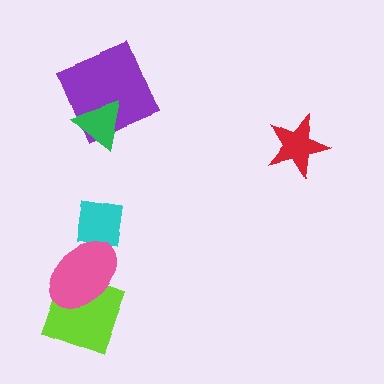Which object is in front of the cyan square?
The pink ellipse is in front of the cyan square.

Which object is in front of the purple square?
The green triangle is in front of the purple square.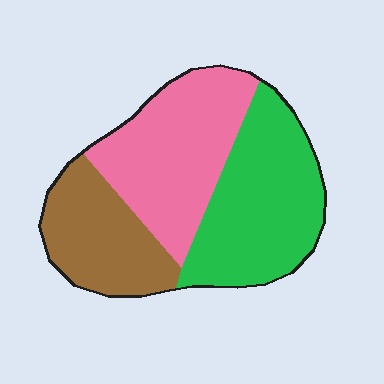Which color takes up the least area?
Brown, at roughly 25%.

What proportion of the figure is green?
Green covers roughly 40% of the figure.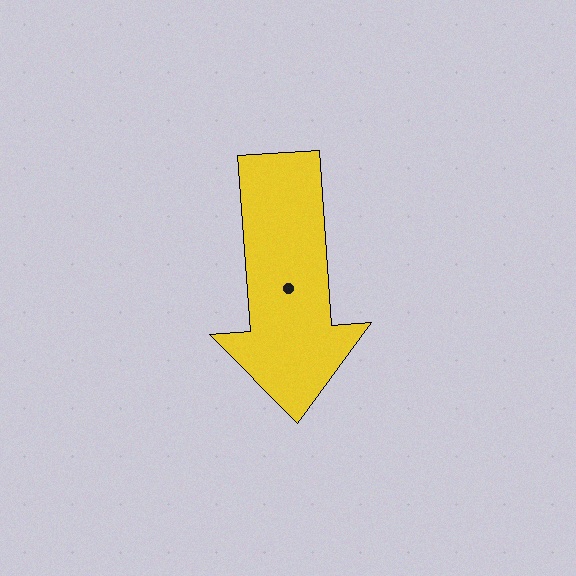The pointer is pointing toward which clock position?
Roughly 6 o'clock.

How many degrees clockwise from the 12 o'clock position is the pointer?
Approximately 176 degrees.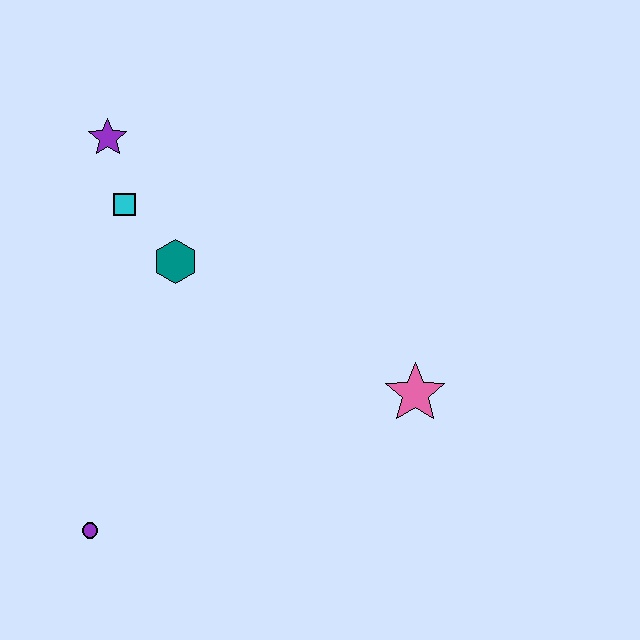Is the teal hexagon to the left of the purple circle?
No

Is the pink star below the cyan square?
Yes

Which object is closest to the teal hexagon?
The cyan square is closest to the teal hexagon.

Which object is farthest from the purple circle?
The purple star is farthest from the purple circle.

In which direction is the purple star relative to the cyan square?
The purple star is above the cyan square.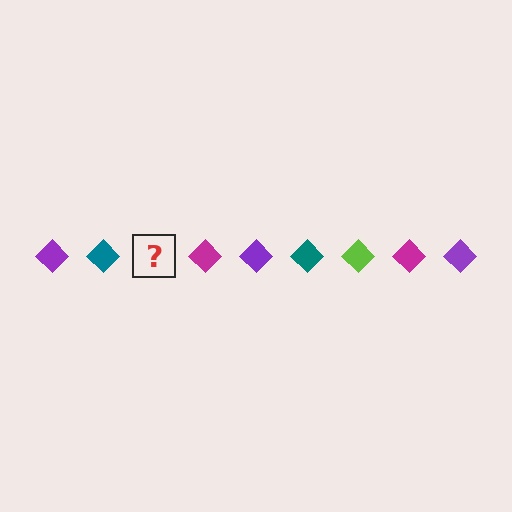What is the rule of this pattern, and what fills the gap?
The rule is that the pattern cycles through purple, teal, lime, magenta diamonds. The gap should be filled with a lime diamond.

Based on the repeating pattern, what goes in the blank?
The blank should be a lime diamond.